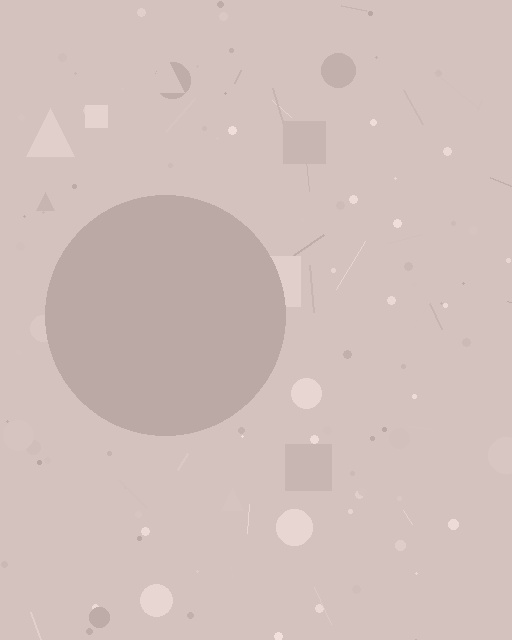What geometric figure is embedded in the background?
A circle is embedded in the background.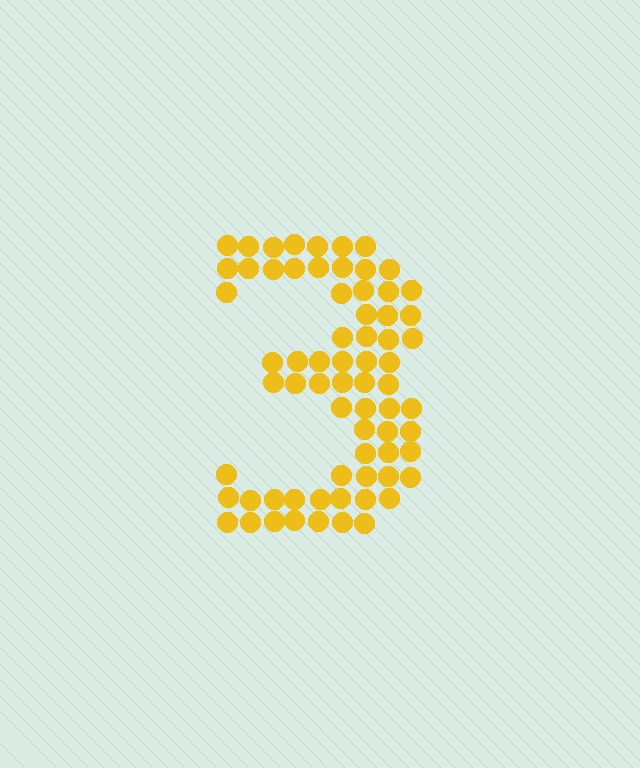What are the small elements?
The small elements are circles.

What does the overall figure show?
The overall figure shows the digit 3.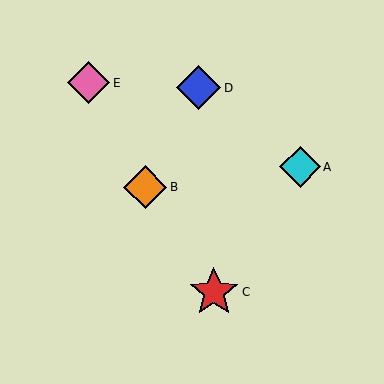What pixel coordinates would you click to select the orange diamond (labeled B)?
Click at (145, 187) to select the orange diamond B.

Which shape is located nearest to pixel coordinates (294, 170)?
The cyan diamond (labeled A) at (300, 167) is nearest to that location.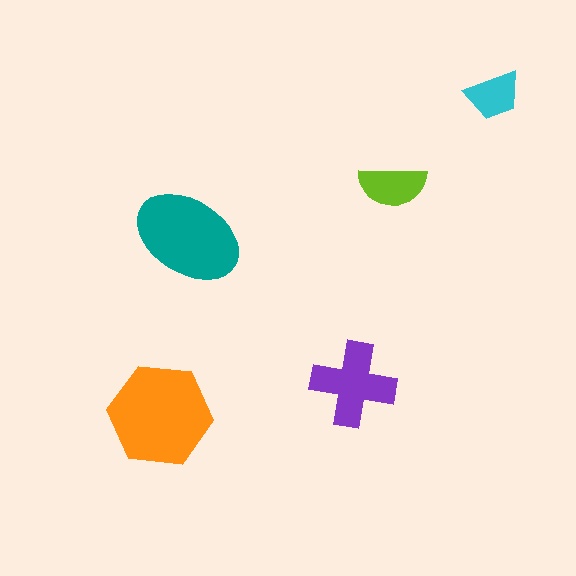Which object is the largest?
The orange hexagon.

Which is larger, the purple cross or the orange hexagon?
The orange hexagon.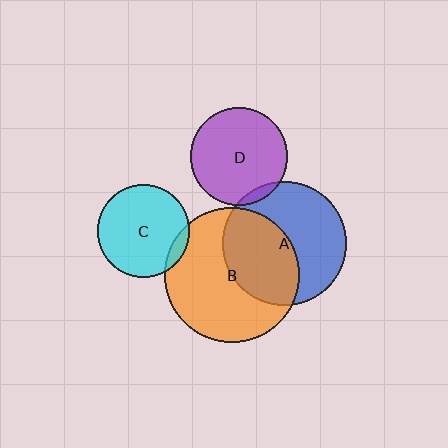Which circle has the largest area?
Circle B (orange).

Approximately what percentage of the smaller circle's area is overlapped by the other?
Approximately 45%.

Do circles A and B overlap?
Yes.